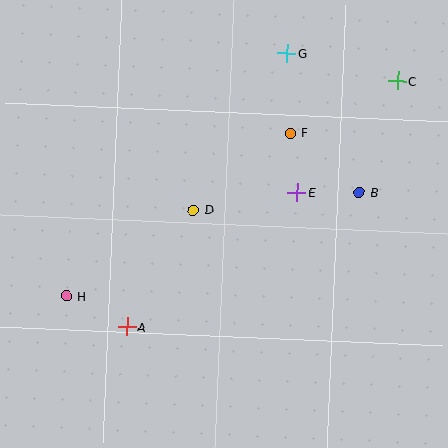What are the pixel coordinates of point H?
Point H is at (66, 296).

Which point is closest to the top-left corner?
Point D is closest to the top-left corner.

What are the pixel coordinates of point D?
Point D is at (193, 210).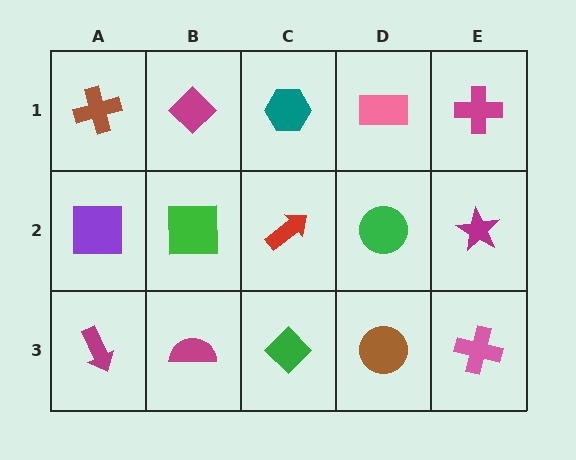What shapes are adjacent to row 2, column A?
A brown cross (row 1, column A), a magenta arrow (row 3, column A), a green square (row 2, column B).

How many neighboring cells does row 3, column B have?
3.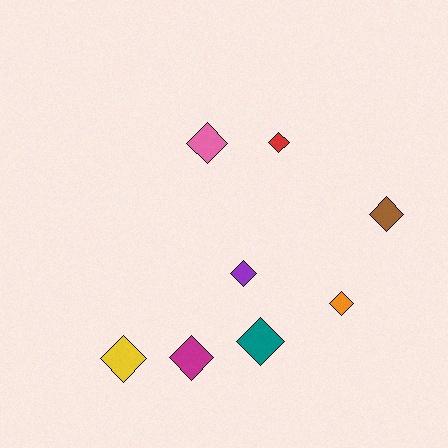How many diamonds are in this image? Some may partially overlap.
There are 8 diamonds.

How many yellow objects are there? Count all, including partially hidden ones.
There is 1 yellow object.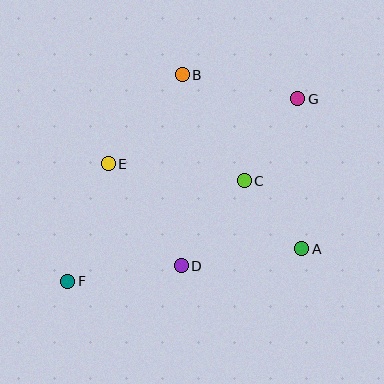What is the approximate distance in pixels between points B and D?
The distance between B and D is approximately 191 pixels.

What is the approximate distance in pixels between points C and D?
The distance between C and D is approximately 106 pixels.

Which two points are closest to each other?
Points A and C are closest to each other.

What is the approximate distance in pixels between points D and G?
The distance between D and G is approximately 203 pixels.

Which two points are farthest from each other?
Points F and G are farthest from each other.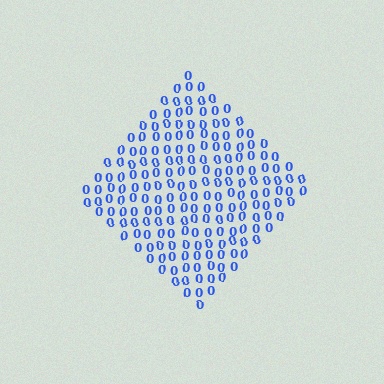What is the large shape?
The large shape is a diamond.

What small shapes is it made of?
It is made of small digit 0's.